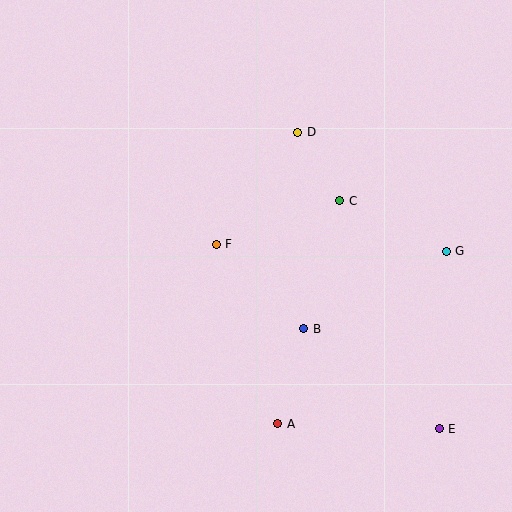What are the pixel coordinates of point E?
Point E is at (439, 429).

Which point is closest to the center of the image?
Point F at (216, 244) is closest to the center.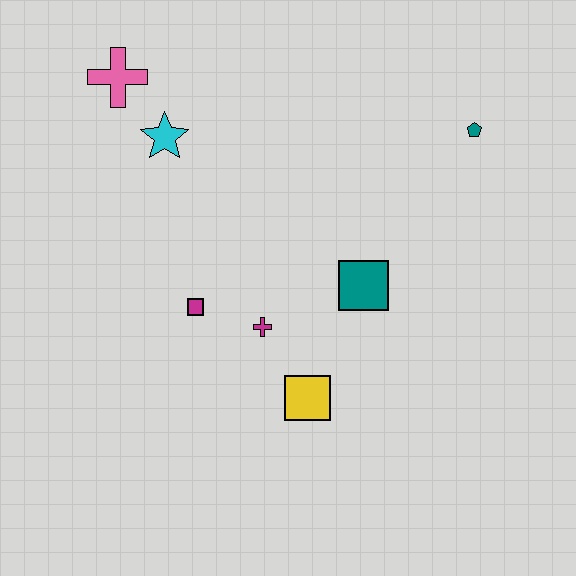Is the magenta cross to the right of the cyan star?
Yes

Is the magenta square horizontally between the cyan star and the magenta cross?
Yes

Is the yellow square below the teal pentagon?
Yes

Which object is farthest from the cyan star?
The teal pentagon is farthest from the cyan star.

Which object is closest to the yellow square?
The magenta cross is closest to the yellow square.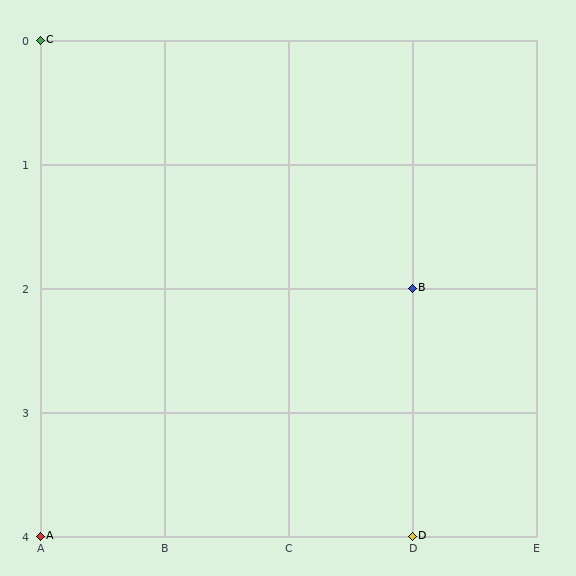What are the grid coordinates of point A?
Point A is at grid coordinates (A, 4).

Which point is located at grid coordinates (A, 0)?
Point C is at (A, 0).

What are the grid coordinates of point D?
Point D is at grid coordinates (D, 4).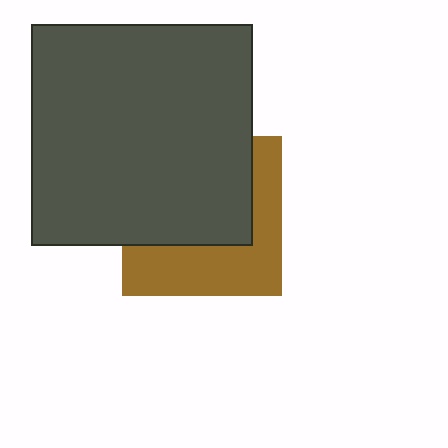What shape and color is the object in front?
The object in front is a dark gray square.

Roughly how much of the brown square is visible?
A small part of it is visible (roughly 43%).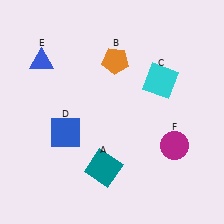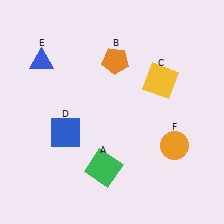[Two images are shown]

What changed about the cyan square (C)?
In Image 1, C is cyan. In Image 2, it changed to yellow.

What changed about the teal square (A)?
In Image 1, A is teal. In Image 2, it changed to green.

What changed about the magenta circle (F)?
In Image 1, F is magenta. In Image 2, it changed to orange.